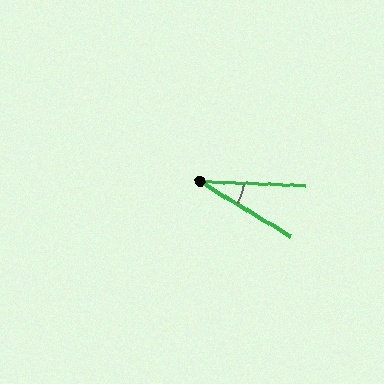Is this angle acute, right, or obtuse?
It is acute.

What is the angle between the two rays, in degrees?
Approximately 29 degrees.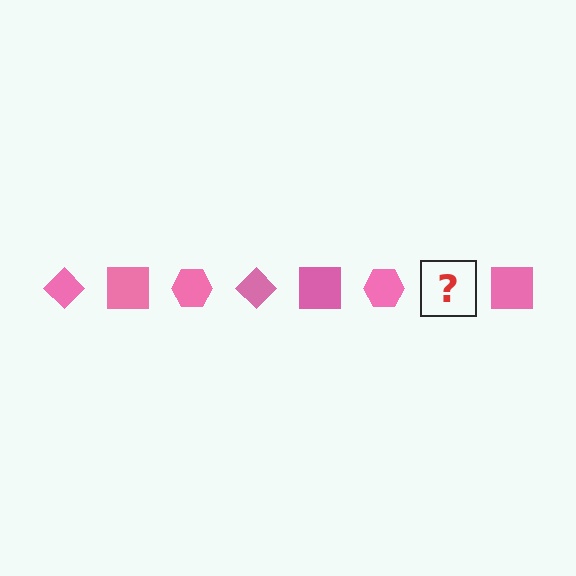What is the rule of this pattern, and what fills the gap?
The rule is that the pattern cycles through diamond, square, hexagon shapes in pink. The gap should be filled with a pink diamond.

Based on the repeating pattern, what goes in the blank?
The blank should be a pink diamond.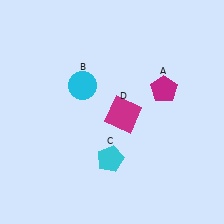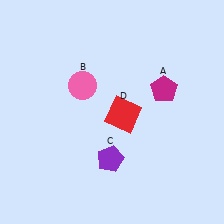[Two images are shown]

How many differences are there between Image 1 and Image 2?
There are 3 differences between the two images.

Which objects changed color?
B changed from cyan to pink. C changed from cyan to purple. D changed from magenta to red.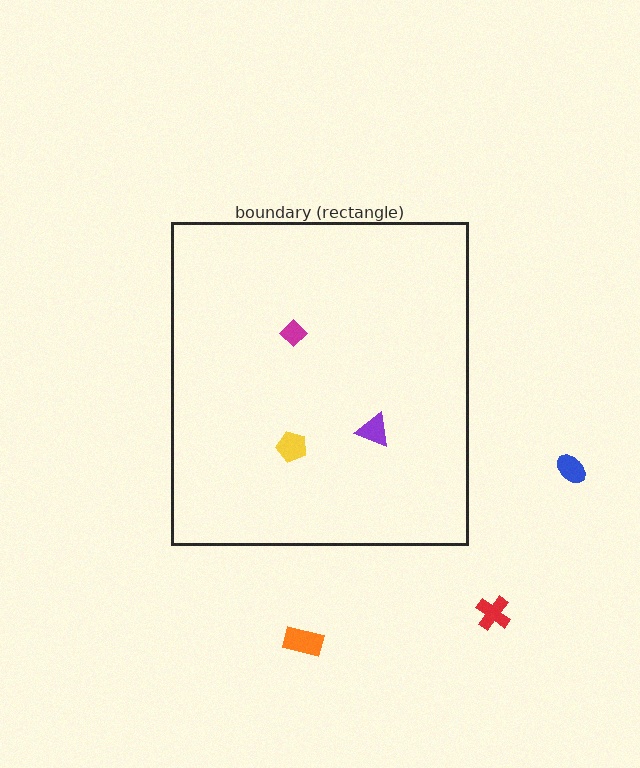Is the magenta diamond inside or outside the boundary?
Inside.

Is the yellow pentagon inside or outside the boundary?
Inside.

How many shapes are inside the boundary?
3 inside, 3 outside.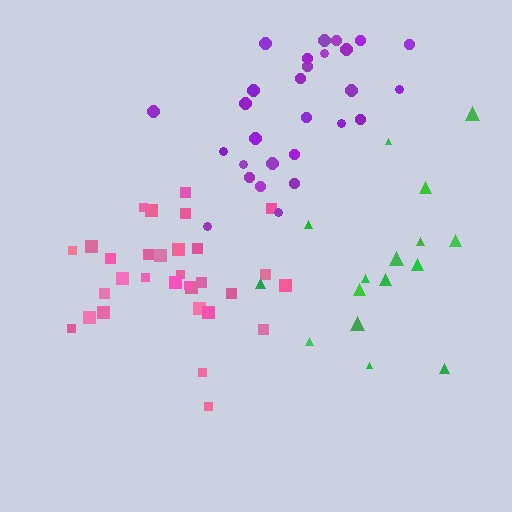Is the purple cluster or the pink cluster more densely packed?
Pink.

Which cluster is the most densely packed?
Pink.